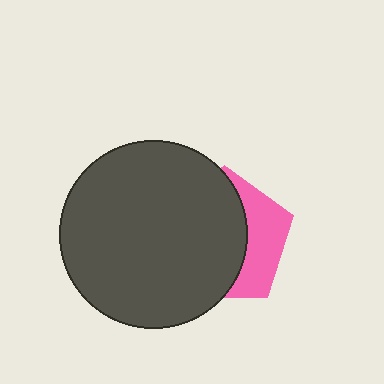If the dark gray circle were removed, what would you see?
You would see the complete pink pentagon.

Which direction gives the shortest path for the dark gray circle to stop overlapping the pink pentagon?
Moving left gives the shortest separation.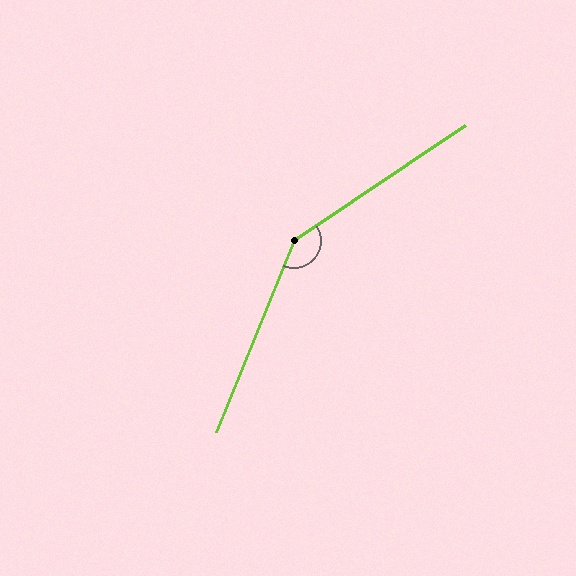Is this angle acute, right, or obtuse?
It is obtuse.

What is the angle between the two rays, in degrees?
Approximately 146 degrees.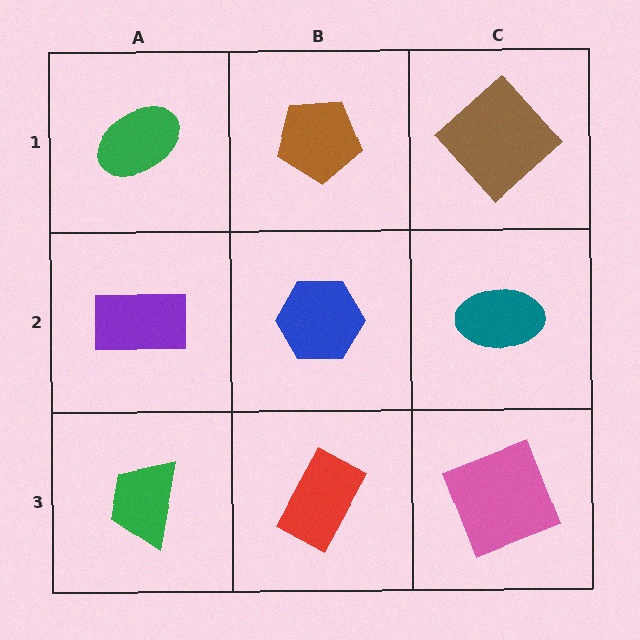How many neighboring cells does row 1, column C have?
2.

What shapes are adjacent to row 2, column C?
A brown diamond (row 1, column C), a pink square (row 3, column C), a blue hexagon (row 2, column B).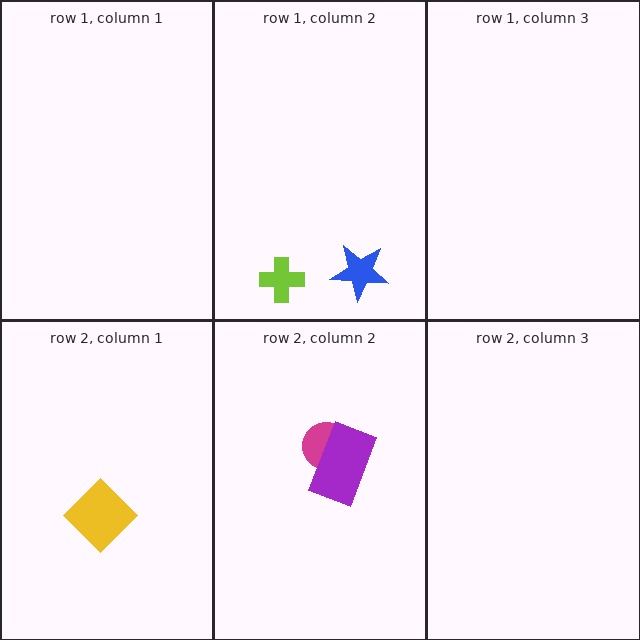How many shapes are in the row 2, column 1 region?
1.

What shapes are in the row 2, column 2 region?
The magenta circle, the purple rectangle.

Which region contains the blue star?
The row 1, column 2 region.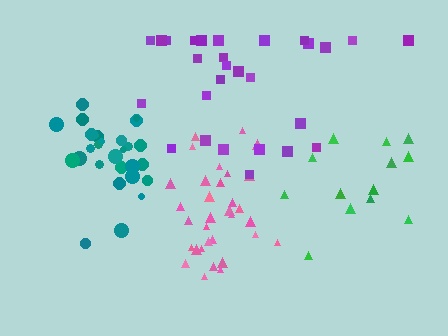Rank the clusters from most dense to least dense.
pink, teal, green, purple.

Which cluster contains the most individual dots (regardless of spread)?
Pink (32).